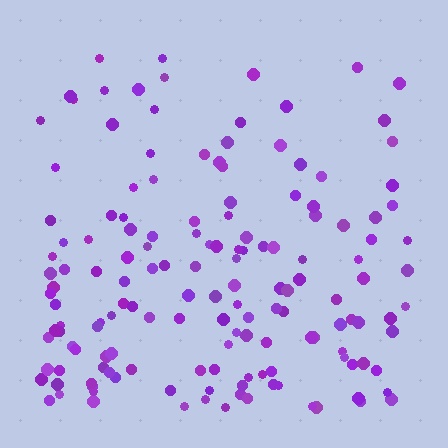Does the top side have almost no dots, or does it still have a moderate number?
Still a moderate number, just noticeably fewer than the bottom.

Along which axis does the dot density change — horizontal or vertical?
Vertical.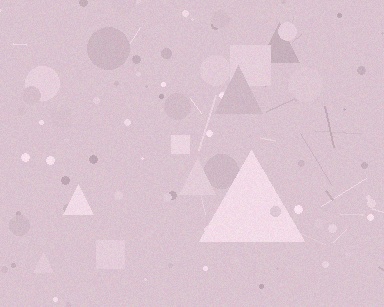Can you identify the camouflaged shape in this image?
The camouflaged shape is a triangle.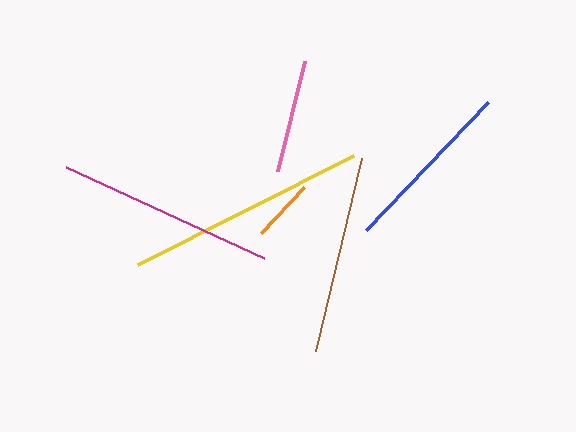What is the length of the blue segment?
The blue segment is approximately 177 pixels long.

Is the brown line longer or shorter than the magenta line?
The magenta line is longer than the brown line.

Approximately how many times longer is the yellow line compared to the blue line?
The yellow line is approximately 1.4 times the length of the blue line.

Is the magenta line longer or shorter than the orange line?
The magenta line is longer than the orange line.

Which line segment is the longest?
The yellow line is the longest at approximately 242 pixels.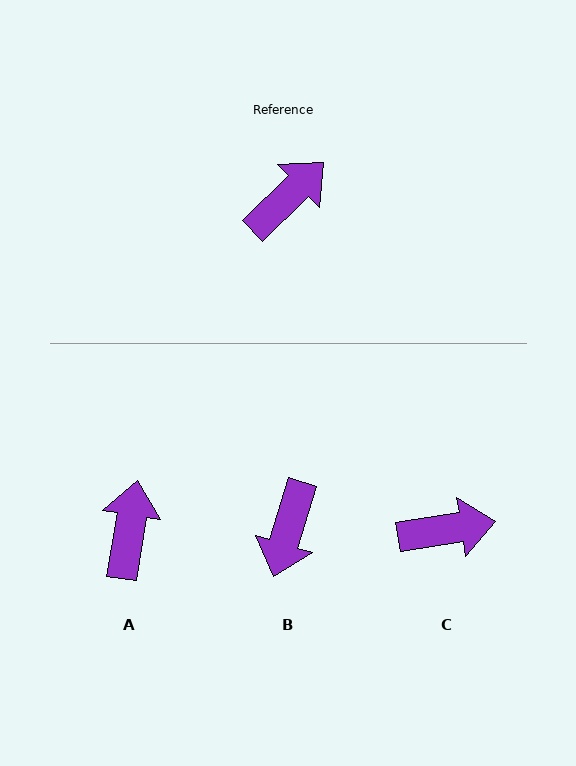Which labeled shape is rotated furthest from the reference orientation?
B, about 151 degrees away.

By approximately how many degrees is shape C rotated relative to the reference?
Approximately 35 degrees clockwise.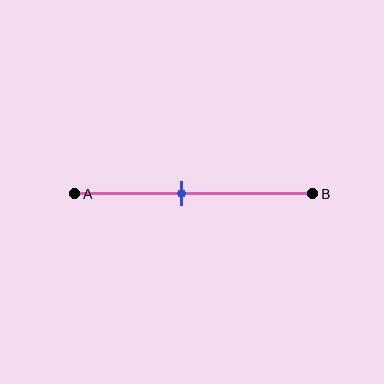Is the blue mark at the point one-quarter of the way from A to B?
No, the mark is at about 45% from A, not at the 25% one-quarter point.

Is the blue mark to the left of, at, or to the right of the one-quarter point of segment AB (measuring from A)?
The blue mark is to the right of the one-quarter point of segment AB.